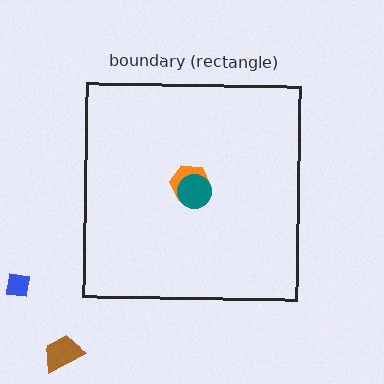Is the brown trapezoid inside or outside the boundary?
Outside.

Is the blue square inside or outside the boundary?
Outside.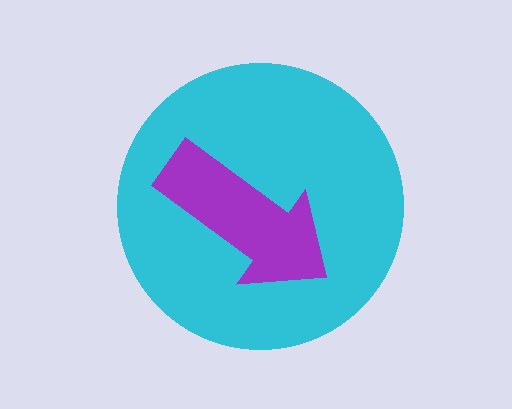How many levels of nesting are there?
2.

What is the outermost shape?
The cyan circle.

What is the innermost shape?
The purple arrow.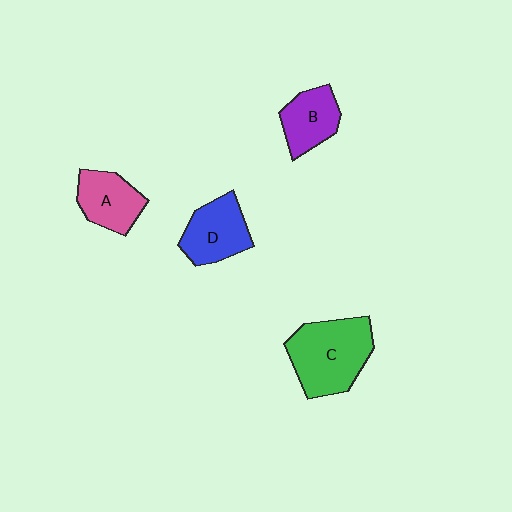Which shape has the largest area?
Shape C (green).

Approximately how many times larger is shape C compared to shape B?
Approximately 1.7 times.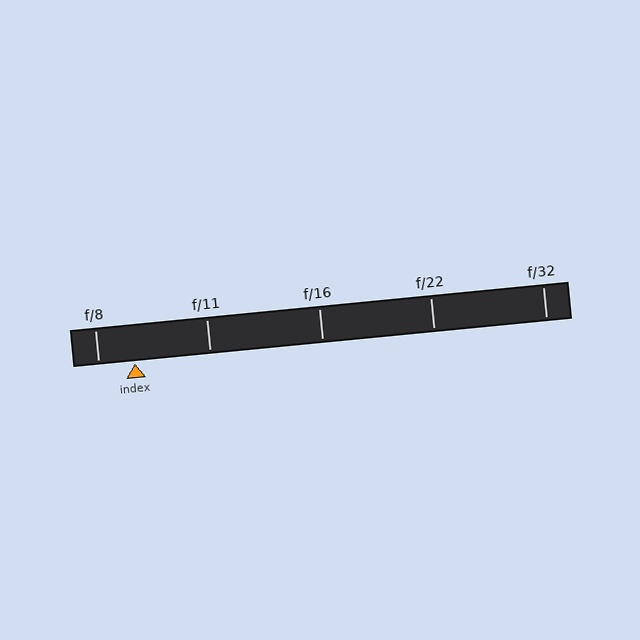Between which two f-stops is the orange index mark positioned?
The index mark is between f/8 and f/11.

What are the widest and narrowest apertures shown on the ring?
The widest aperture shown is f/8 and the narrowest is f/32.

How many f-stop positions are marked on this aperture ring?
There are 5 f-stop positions marked.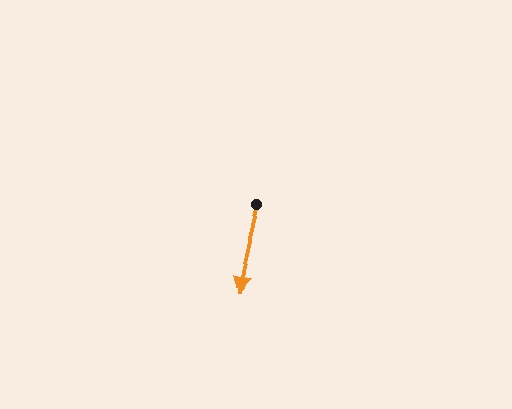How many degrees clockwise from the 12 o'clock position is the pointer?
Approximately 193 degrees.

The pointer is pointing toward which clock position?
Roughly 6 o'clock.